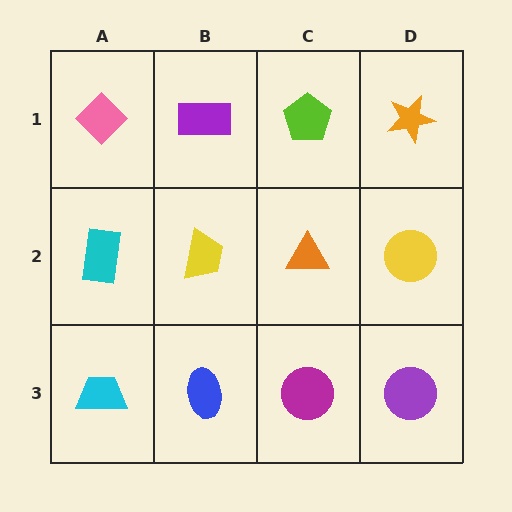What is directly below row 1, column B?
A yellow trapezoid.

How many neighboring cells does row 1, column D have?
2.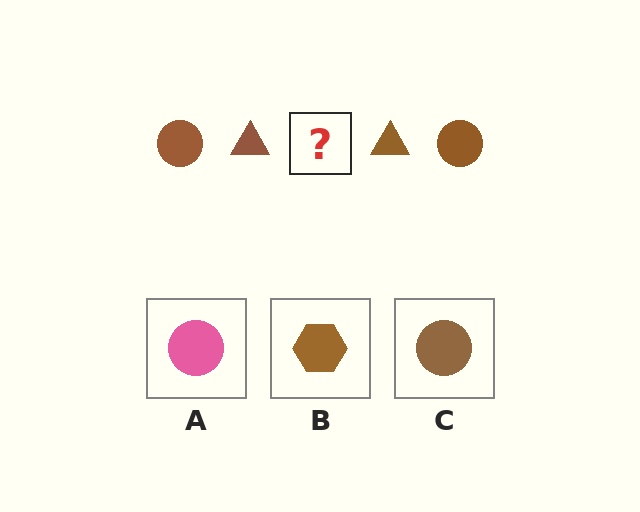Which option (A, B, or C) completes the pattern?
C.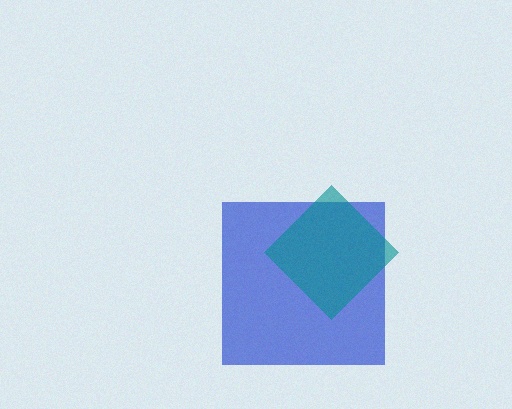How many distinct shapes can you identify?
There are 2 distinct shapes: a blue square, a teal diamond.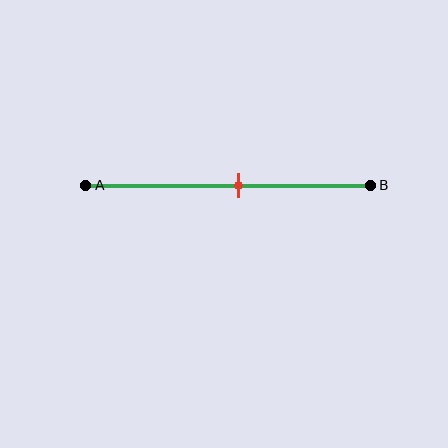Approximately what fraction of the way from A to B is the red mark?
The red mark is approximately 55% of the way from A to B.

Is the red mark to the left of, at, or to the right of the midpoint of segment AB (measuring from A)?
The red mark is to the right of the midpoint of segment AB.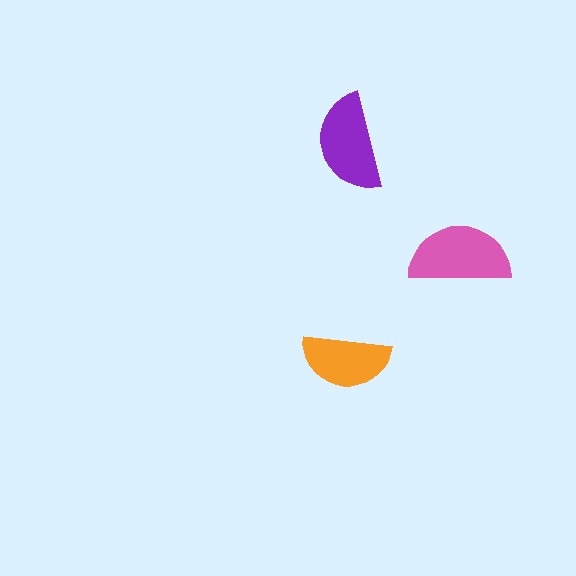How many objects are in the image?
There are 3 objects in the image.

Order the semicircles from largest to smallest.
the pink one, the purple one, the orange one.